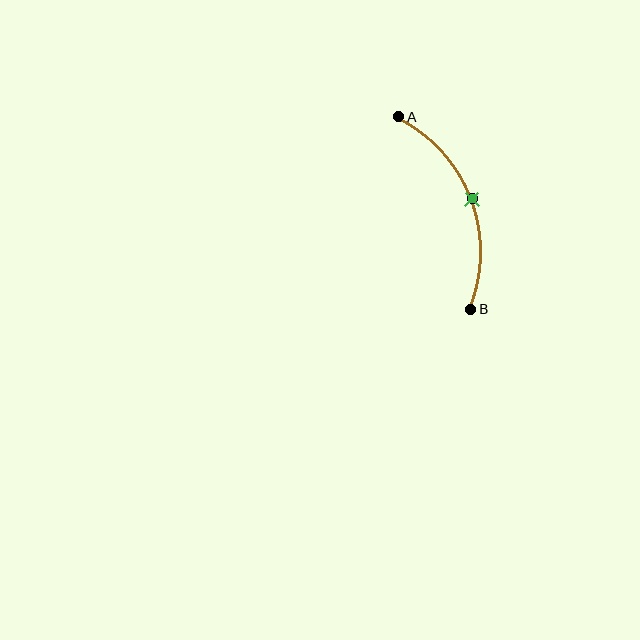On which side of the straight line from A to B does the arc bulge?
The arc bulges to the right of the straight line connecting A and B.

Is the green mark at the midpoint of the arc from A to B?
Yes. The green mark lies on the arc at equal arc-length from both A and B — it is the arc midpoint.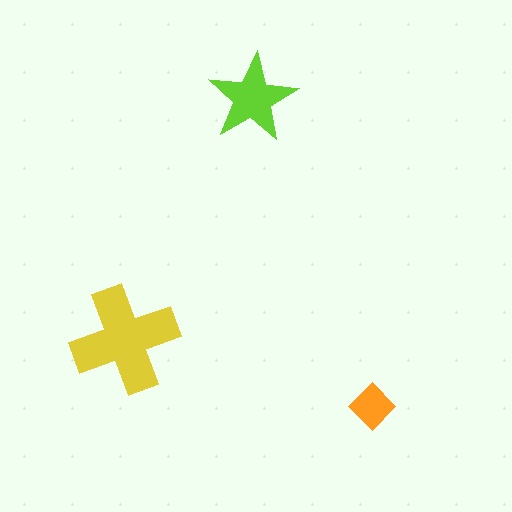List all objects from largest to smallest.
The yellow cross, the lime star, the orange diamond.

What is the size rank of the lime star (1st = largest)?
2nd.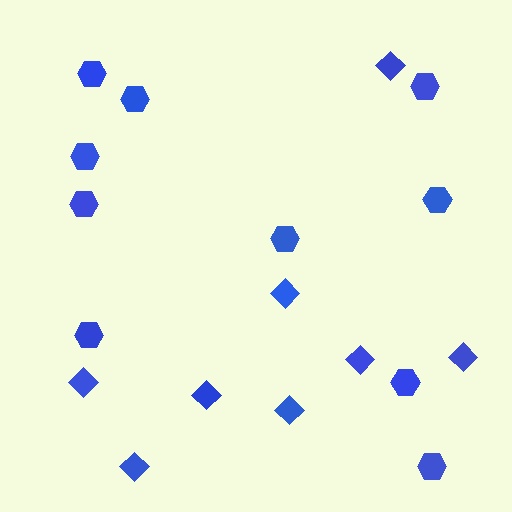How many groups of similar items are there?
There are 2 groups: one group of hexagons (10) and one group of diamonds (8).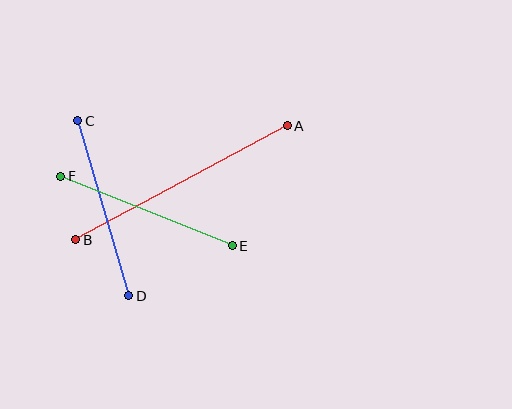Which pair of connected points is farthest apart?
Points A and B are farthest apart.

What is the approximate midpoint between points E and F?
The midpoint is at approximately (147, 211) pixels.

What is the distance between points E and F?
The distance is approximately 185 pixels.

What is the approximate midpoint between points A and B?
The midpoint is at approximately (182, 183) pixels.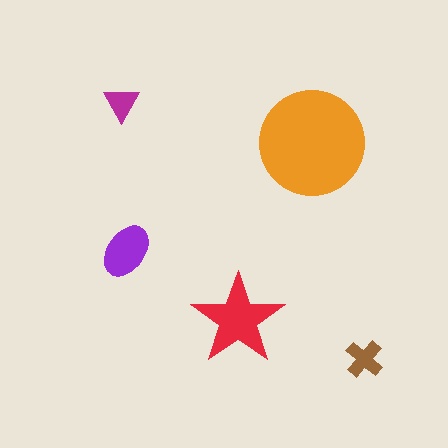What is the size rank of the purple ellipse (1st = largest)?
3rd.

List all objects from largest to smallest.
The orange circle, the red star, the purple ellipse, the brown cross, the magenta triangle.